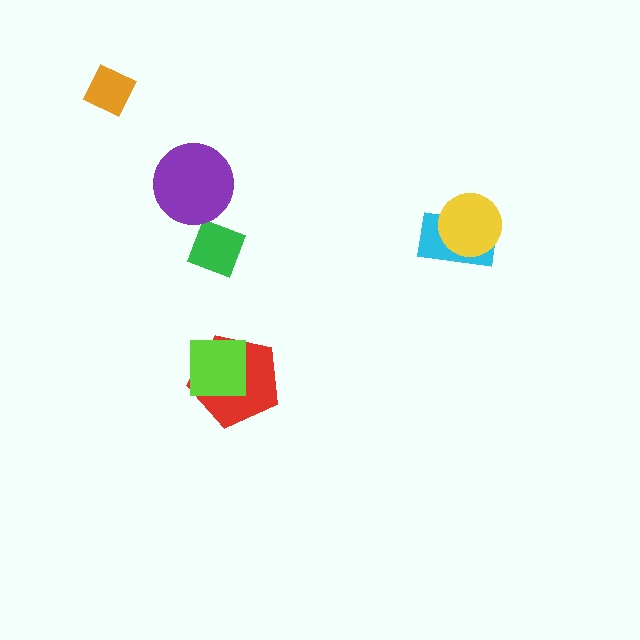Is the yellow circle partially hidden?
No, no other shape covers it.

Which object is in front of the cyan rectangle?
The yellow circle is in front of the cyan rectangle.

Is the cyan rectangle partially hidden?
Yes, it is partially covered by another shape.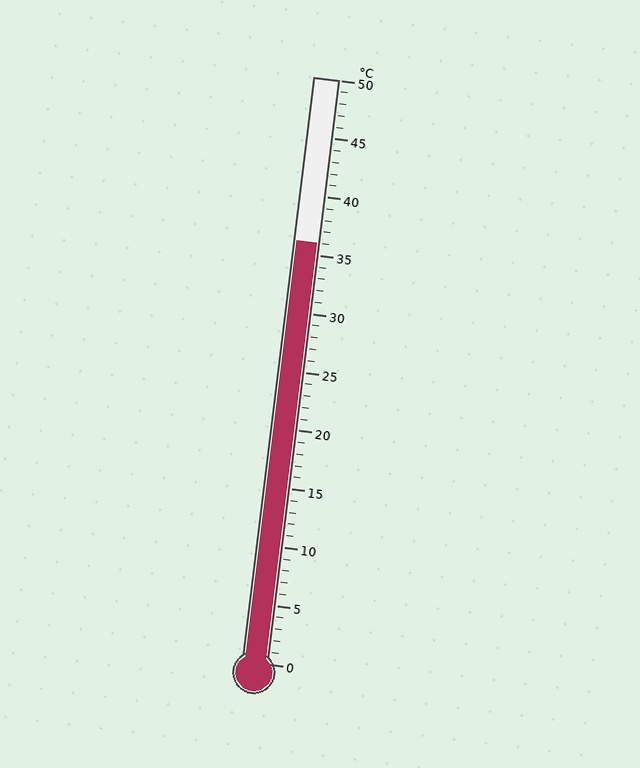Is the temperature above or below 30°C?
The temperature is above 30°C.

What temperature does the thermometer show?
The thermometer shows approximately 36°C.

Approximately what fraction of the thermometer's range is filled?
The thermometer is filled to approximately 70% of its range.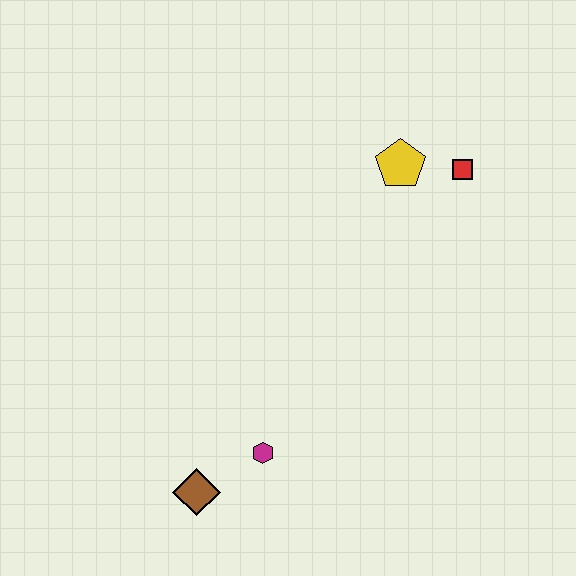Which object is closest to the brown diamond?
The magenta hexagon is closest to the brown diamond.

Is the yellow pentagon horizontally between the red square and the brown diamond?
Yes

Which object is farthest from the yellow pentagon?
The brown diamond is farthest from the yellow pentagon.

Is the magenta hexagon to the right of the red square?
No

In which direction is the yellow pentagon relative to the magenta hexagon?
The yellow pentagon is above the magenta hexagon.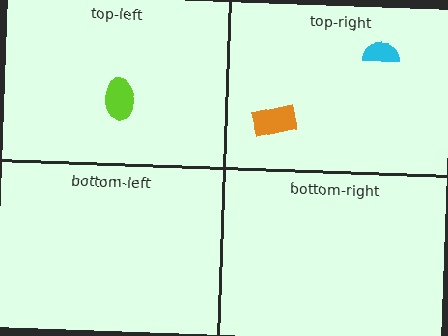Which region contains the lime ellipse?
The top-left region.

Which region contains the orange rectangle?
The top-right region.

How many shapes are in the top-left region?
1.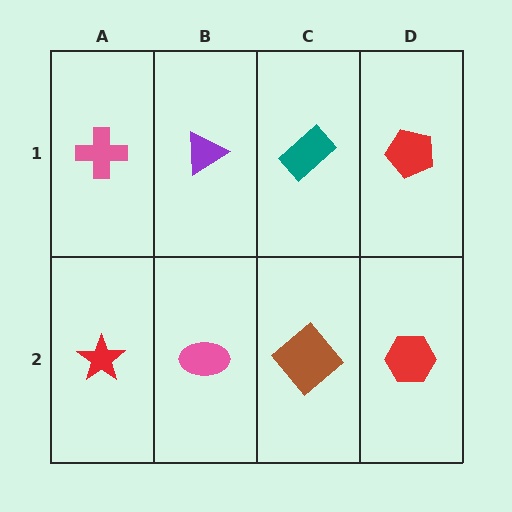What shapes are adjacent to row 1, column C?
A brown diamond (row 2, column C), a purple triangle (row 1, column B), a red pentagon (row 1, column D).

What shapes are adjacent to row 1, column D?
A red hexagon (row 2, column D), a teal rectangle (row 1, column C).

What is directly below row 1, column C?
A brown diamond.